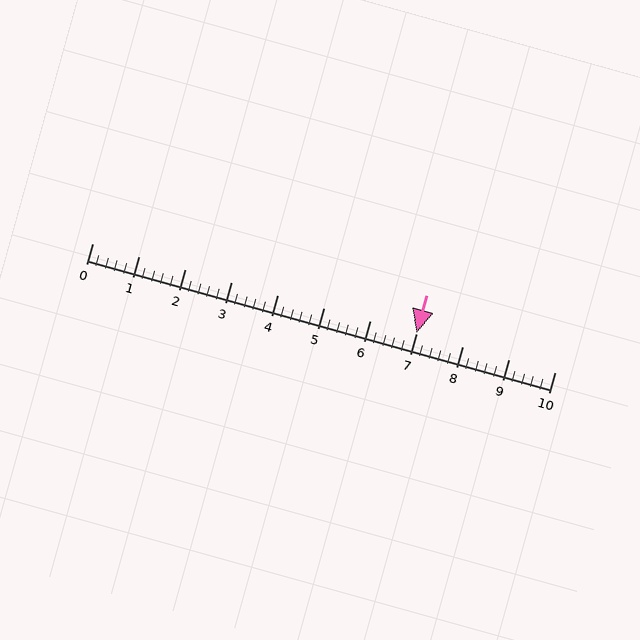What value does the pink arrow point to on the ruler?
The pink arrow points to approximately 7.0.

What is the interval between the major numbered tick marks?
The major tick marks are spaced 1 units apart.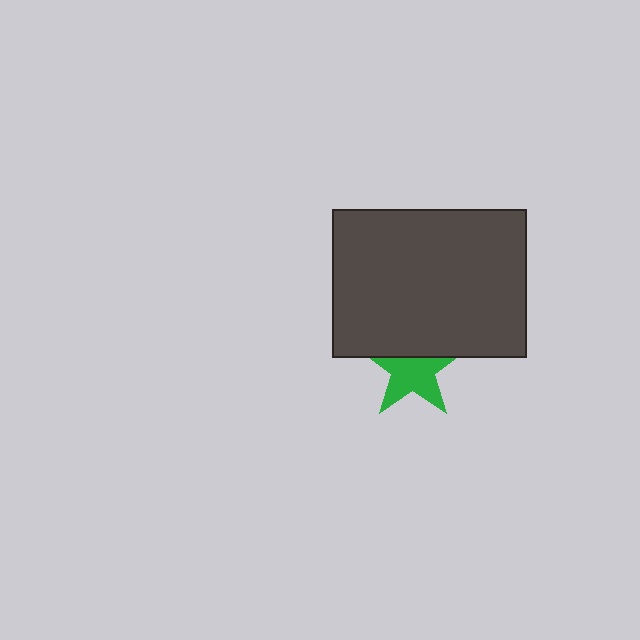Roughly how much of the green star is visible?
Most of it is visible (roughly 65%).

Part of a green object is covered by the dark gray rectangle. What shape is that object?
It is a star.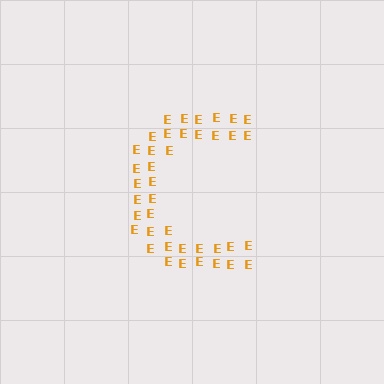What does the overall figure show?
The overall figure shows the letter C.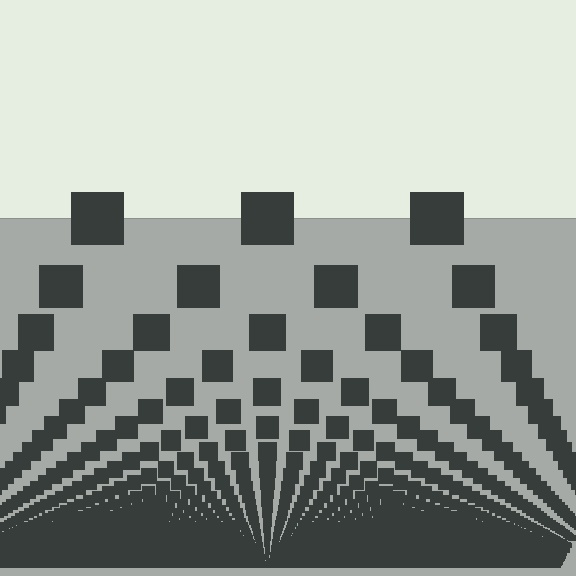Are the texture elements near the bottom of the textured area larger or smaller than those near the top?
Smaller. The gradient is inverted — elements near the bottom are smaller and denser.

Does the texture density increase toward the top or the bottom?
Density increases toward the bottom.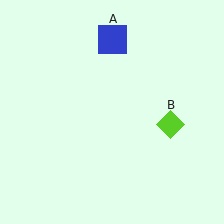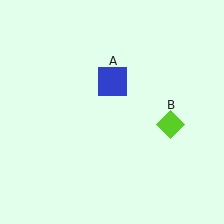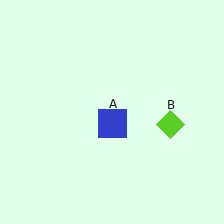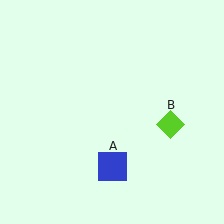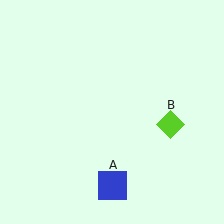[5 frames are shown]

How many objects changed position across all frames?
1 object changed position: blue square (object A).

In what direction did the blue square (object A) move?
The blue square (object A) moved down.